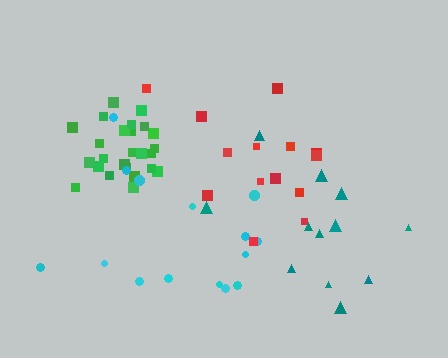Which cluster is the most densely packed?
Green.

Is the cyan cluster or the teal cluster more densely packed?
Teal.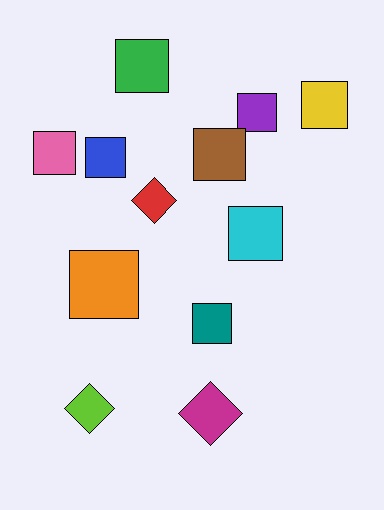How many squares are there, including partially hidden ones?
There are 9 squares.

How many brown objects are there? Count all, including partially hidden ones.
There is 1 brown object.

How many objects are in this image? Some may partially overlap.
There are 12 objects.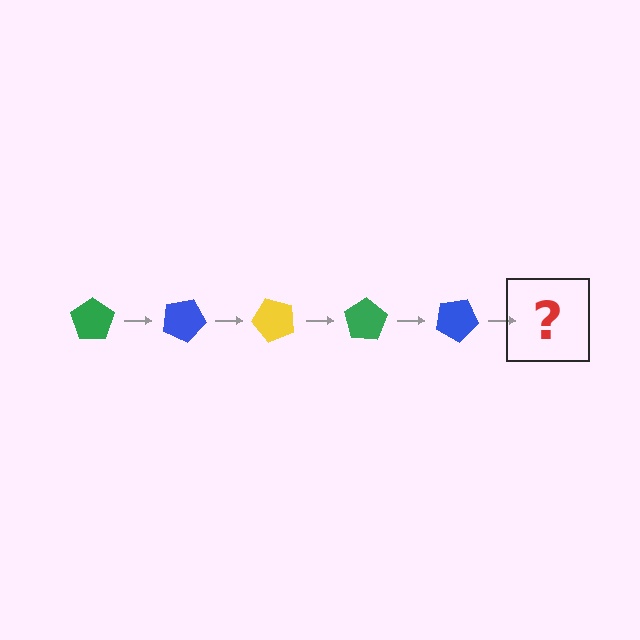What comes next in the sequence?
The next element should be a yellow pentagon, rotated 125 degrees from the start.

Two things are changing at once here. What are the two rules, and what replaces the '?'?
The two rules are that it rotates 25 degrees each step and the color cycles through green, blue, and yellow. The '?' should be a yellow pentagon, rotated 125 degrees from the start.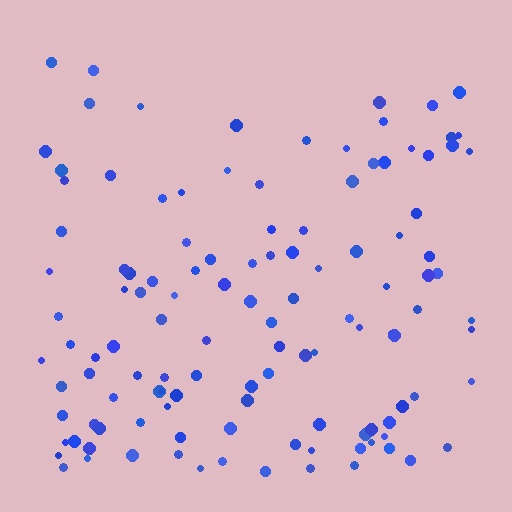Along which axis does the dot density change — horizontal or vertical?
Vertical.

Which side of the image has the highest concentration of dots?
The bottom.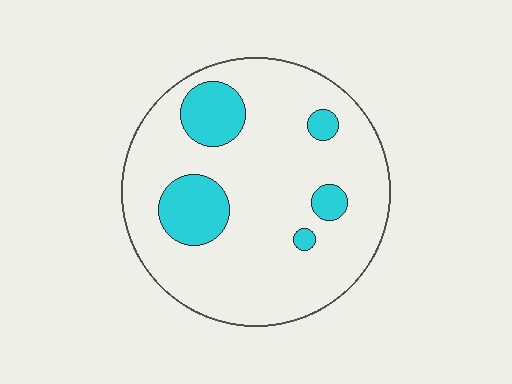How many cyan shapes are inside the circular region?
5.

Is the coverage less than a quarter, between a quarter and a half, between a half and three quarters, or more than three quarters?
Less than a quarter.